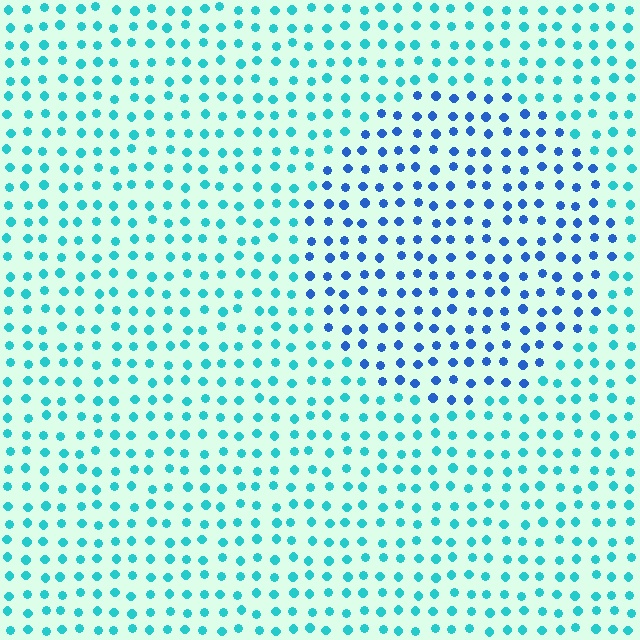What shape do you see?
I see a circle.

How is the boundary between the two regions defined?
The boundary is defined purely by a slight shift in hue (about 39 degrees). Spacing, size, and orientation are identical on both sides.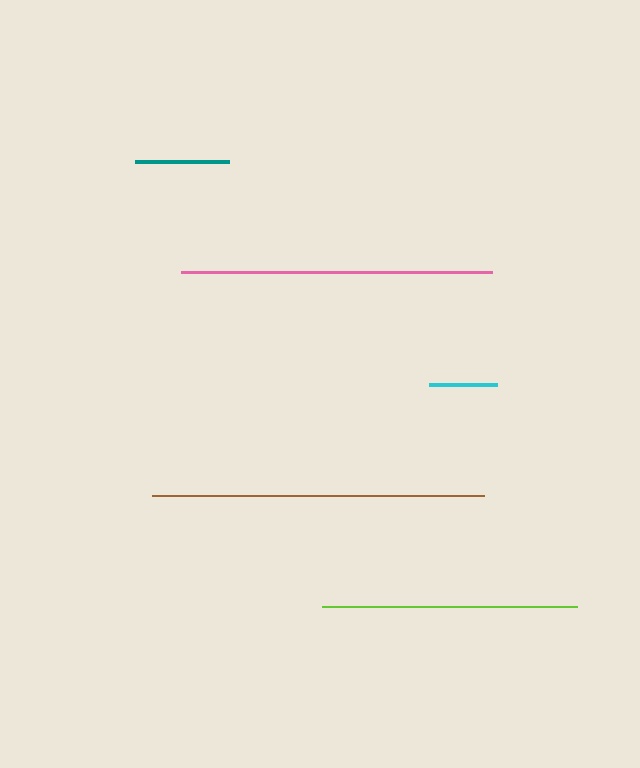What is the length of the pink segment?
The pink segment is approximately 311 pixels long.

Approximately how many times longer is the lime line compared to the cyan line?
The lime line is approximately 3.7 times the length of the cyan line.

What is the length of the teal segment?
The teal segment is approximately 94 pixels long.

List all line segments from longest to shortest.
From longest to shortest: brown, pink, lime, teal, cyan.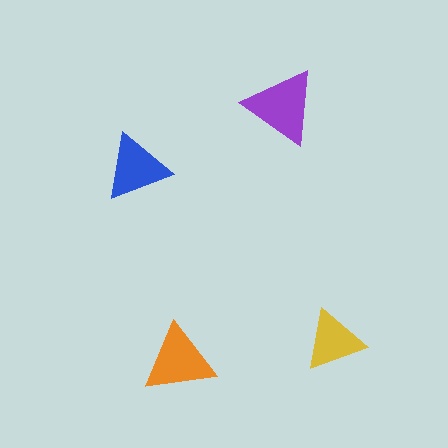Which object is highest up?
The purple triangle is topmost.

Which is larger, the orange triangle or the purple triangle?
The purple one.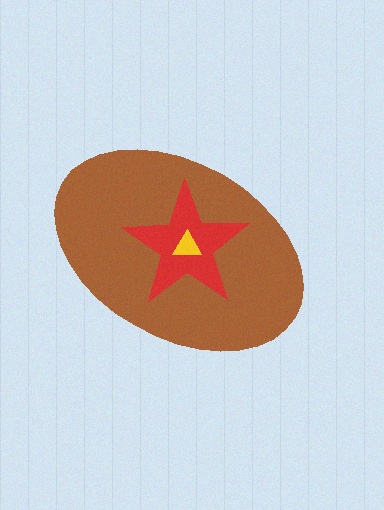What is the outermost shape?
The brown ellipse.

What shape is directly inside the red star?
The yellow triangle.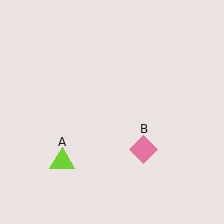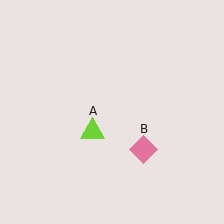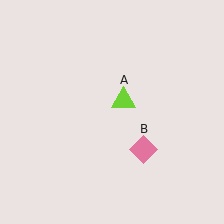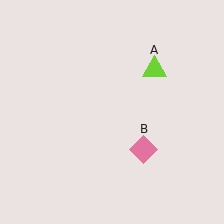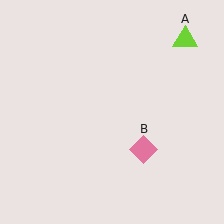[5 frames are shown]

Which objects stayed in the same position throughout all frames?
Pink diamond (object B) remained stationary.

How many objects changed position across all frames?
1 object changed position: lime triangle (object A).